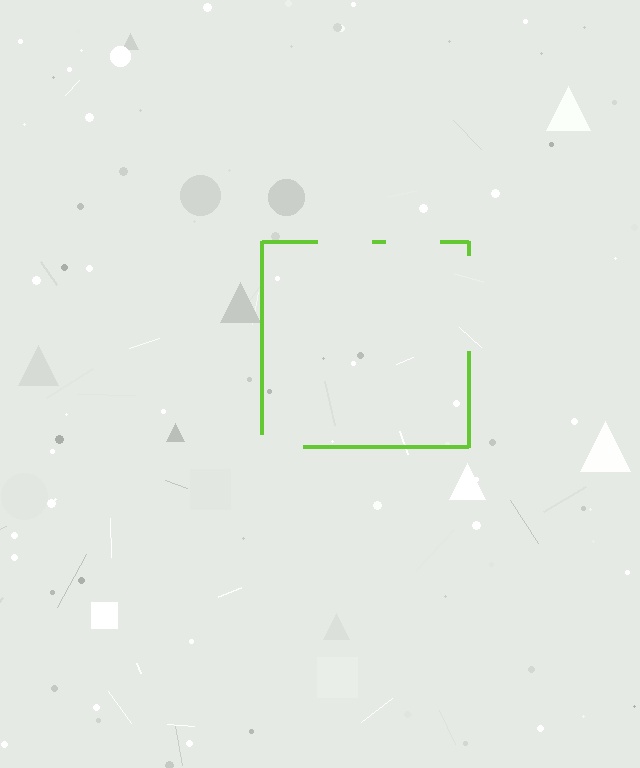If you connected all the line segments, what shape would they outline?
They would outline a square.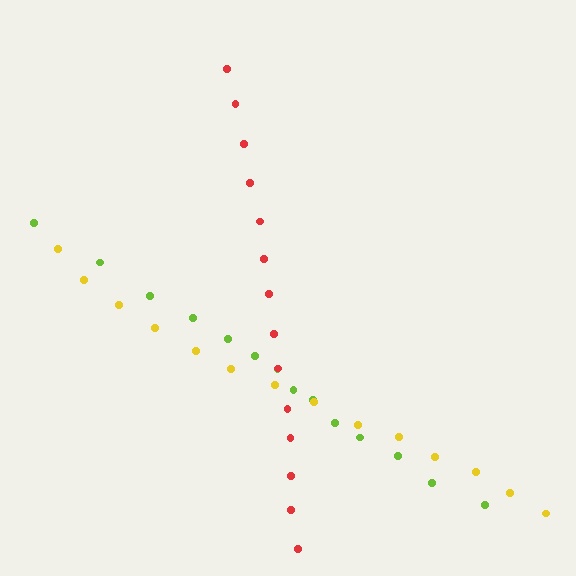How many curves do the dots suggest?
There are 3 distinct paths.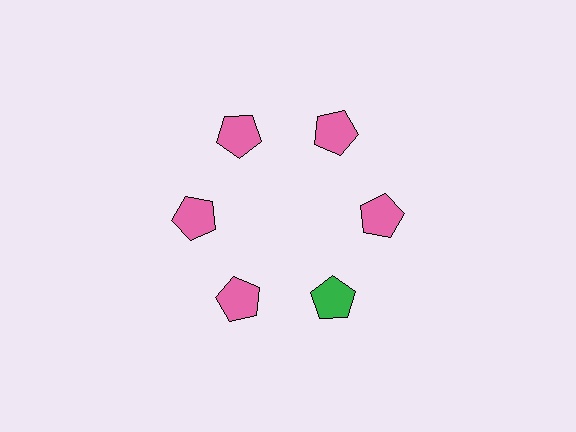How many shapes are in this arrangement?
There are 6 shapes arranged in a ring pattern.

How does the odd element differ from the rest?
It has a different color: green instead of pink.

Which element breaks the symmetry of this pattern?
The green pentagon at roughly the 5 o'clock position breaks the symmetry. All other shapes are pink pentagons.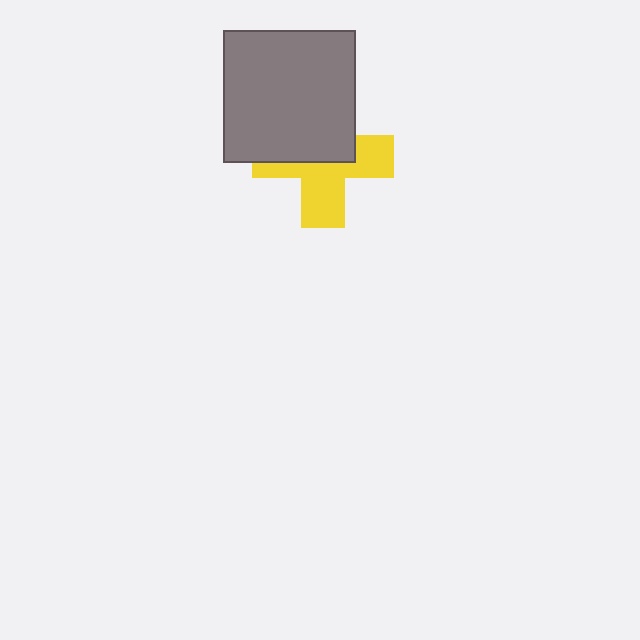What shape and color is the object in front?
The object in front is a gray square.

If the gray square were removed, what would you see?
You would see the complete yellow cross.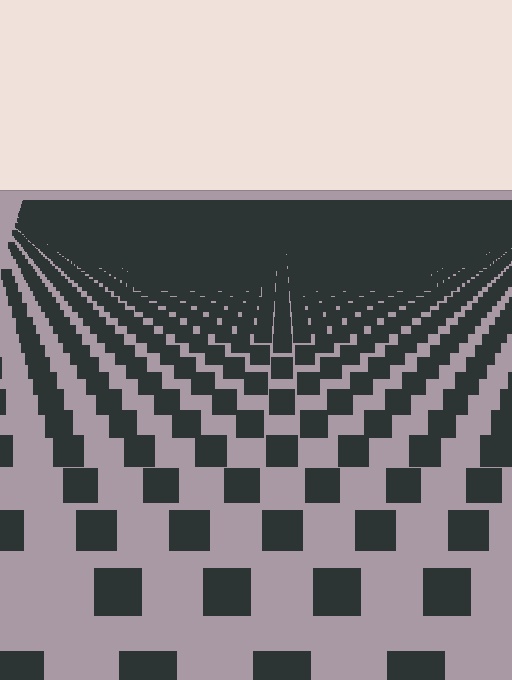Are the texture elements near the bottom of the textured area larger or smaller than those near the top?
Larger. Near the bottom, elements are closer to the viewer and appear at a bigger on-screen size.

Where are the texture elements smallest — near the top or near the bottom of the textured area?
Near the top.